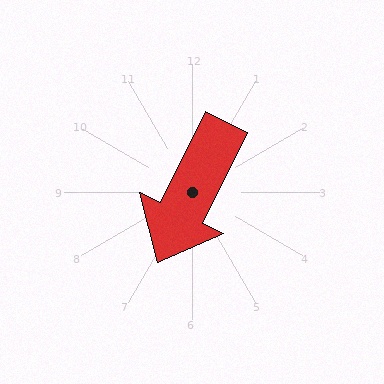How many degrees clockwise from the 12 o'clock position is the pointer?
Approximately 206 degrees.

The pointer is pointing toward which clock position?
Roughly 7 o'clock.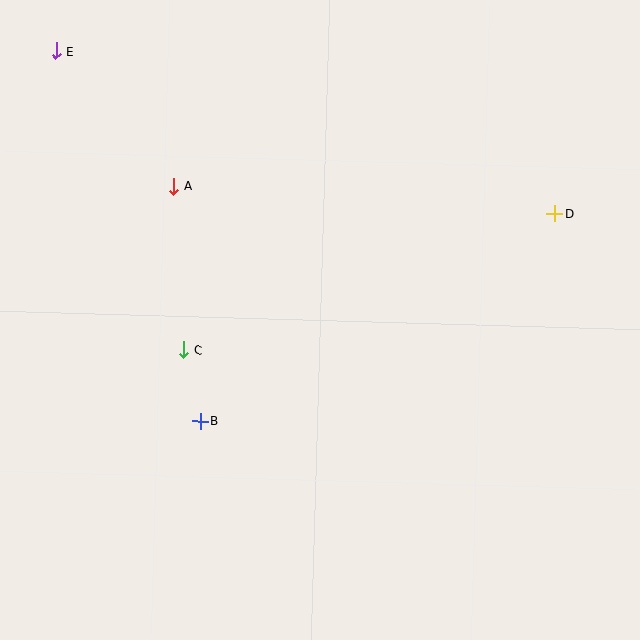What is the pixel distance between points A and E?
The distance between A and E is 179 pixels.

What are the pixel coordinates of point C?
Point C is at (184, 350).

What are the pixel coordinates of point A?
Point A is at (173, 186).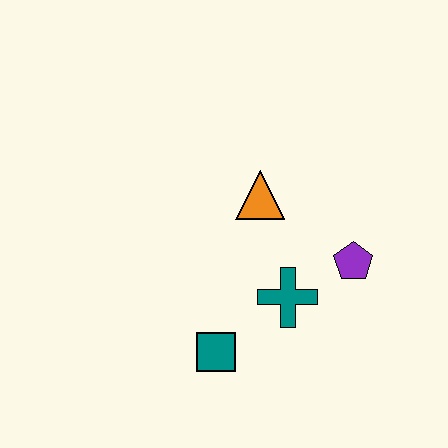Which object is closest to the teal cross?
The purple pentagon is closest to the teal cross.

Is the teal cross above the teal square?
Yes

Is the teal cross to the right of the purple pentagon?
No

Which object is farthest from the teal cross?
The orange triangle is farthest from the teal cross.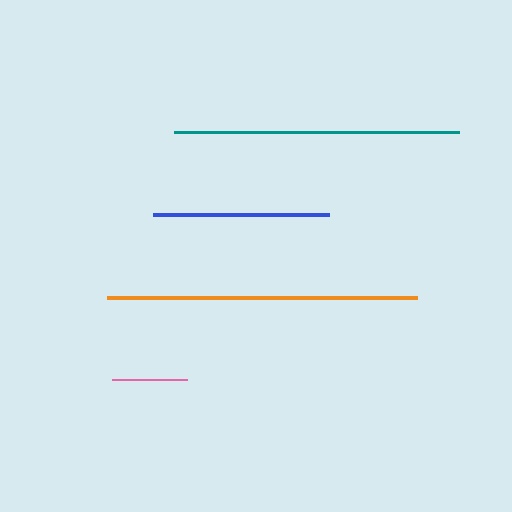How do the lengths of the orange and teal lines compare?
The orange and teal lines are approximately the same length.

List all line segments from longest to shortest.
From longest to shortest: orange, teal, blue, pink.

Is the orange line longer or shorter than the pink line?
The orange line is longer than the pink line.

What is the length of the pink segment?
The pink segment is approximately 75 pixels long.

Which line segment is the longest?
The orange line is the longest at approximately 309 pixels.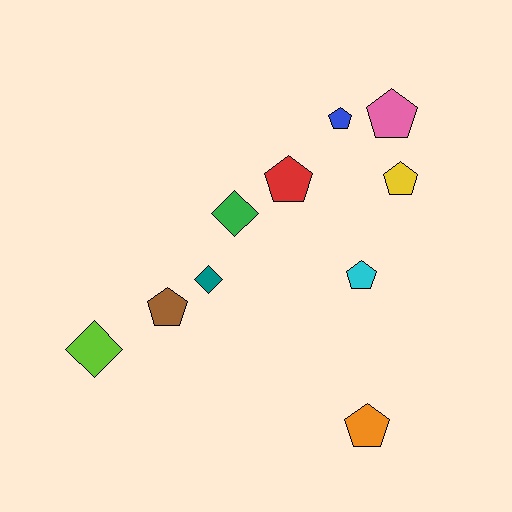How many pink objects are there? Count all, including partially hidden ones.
There is 1 pink object.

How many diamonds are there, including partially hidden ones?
There are 3 diamonds.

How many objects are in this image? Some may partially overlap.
There are 10 objects.